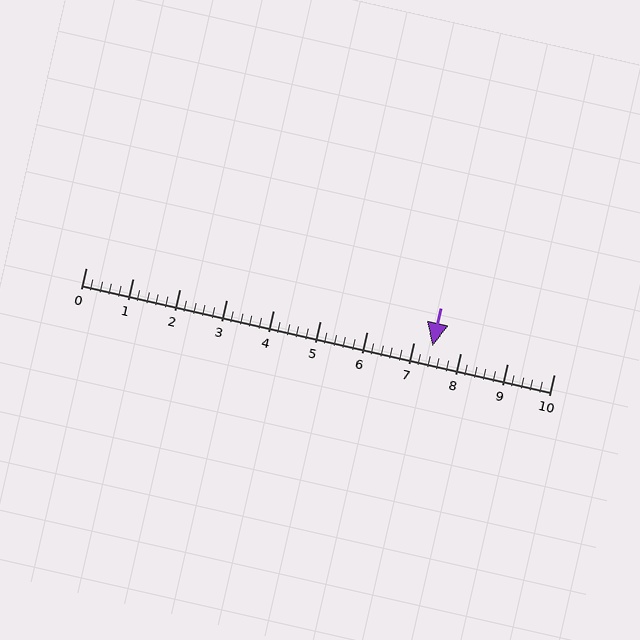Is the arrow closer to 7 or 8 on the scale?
The arrow is closer to 7.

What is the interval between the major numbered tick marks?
The major tick marks are spaced 1 units apart.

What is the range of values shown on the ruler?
The ruler shows values from 0 to 10.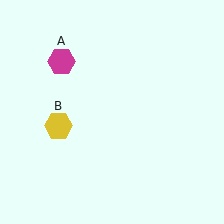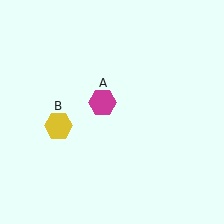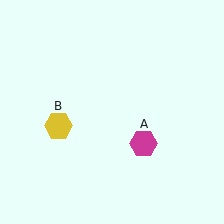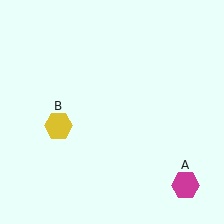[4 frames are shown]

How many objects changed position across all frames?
1 object changed position: magenta hexagon (object A).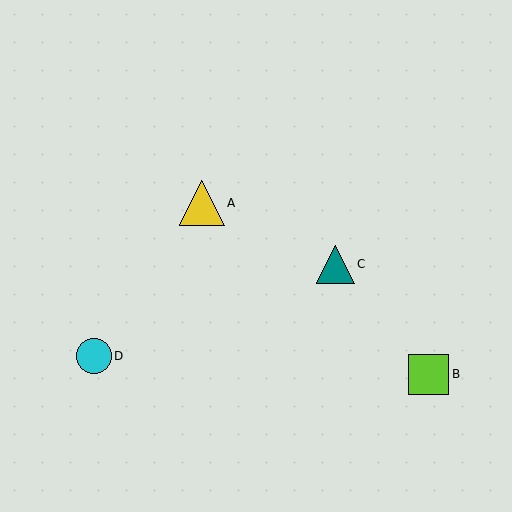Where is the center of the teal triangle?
The center of the teal triangle is at (336, 264).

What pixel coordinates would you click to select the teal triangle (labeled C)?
Click at (336, 264) to select the teal triangle C.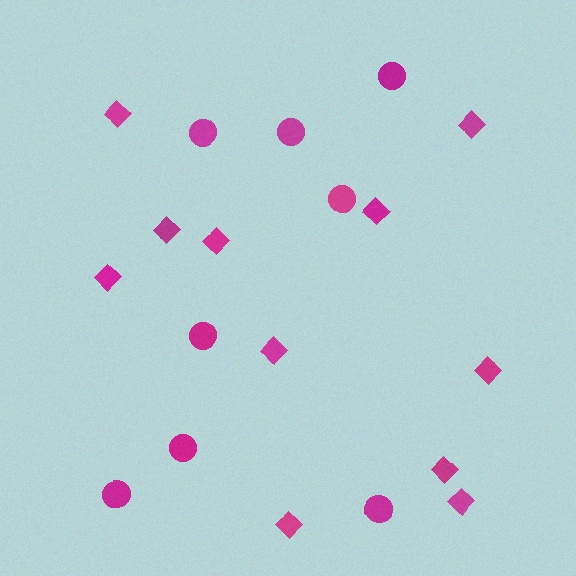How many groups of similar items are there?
There are 2 groups: one group of circles (8) and one group of diamonds (11).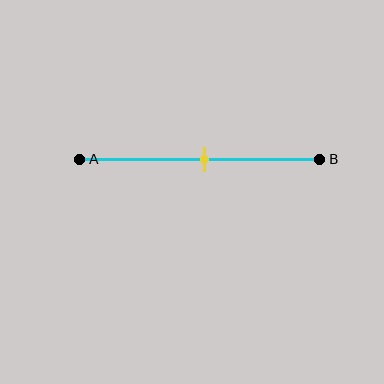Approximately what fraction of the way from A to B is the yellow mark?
The yellow mark is approximately 50% of the way from A to B.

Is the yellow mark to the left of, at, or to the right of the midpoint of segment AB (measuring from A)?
The yellow mark is approximately at the midpoint of segment AB.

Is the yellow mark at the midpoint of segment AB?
Yes, the mark is approximately at the midpoint.